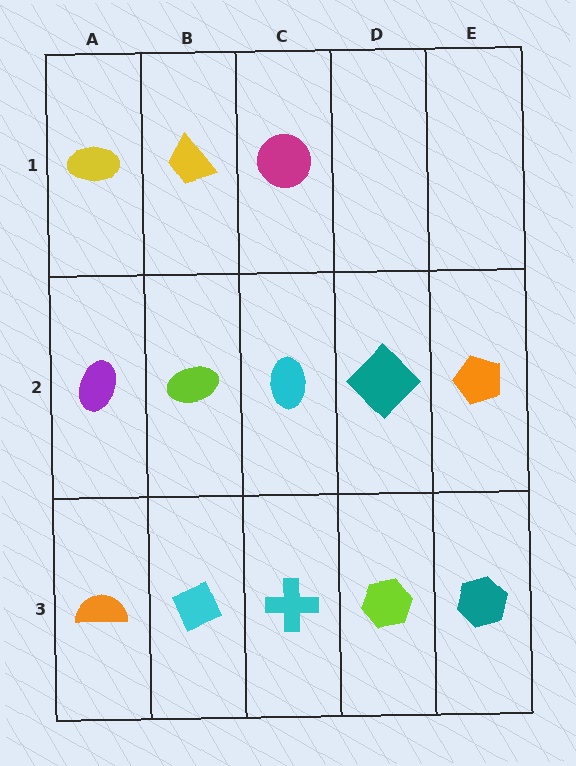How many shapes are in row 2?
5 shapes.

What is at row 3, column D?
A lime hexagon.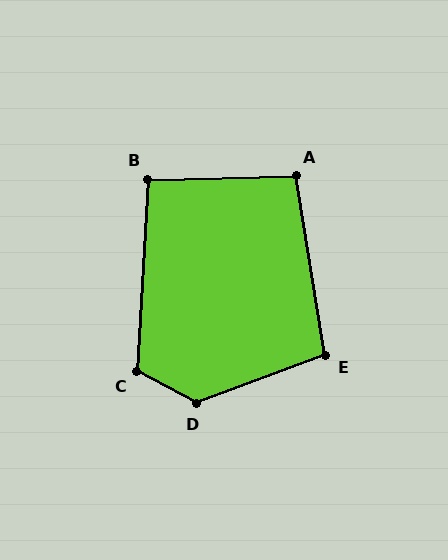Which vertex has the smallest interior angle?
B, at approximately 95 degrees.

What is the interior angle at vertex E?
Approximately 101 degrees (obtuse).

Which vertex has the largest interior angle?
D, at approximately 131 degrees.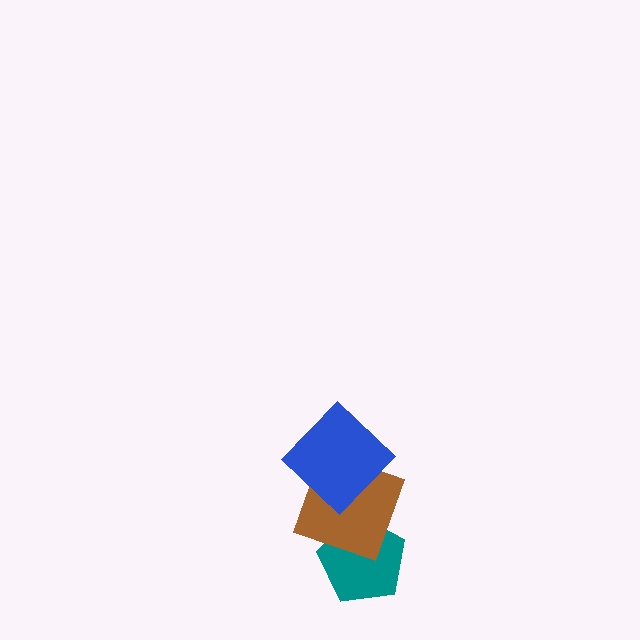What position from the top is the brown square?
The brown square is 2nd from the top.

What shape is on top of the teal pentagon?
The brown square is on top of the teal pentagon.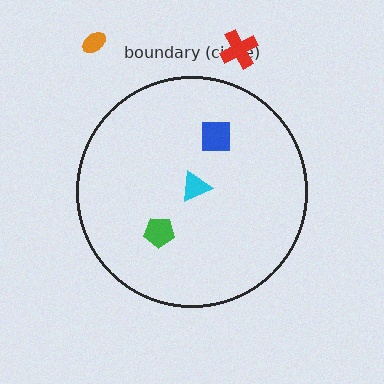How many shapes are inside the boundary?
3 inside, 2 outside.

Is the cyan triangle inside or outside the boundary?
Inside.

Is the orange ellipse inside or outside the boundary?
Outside.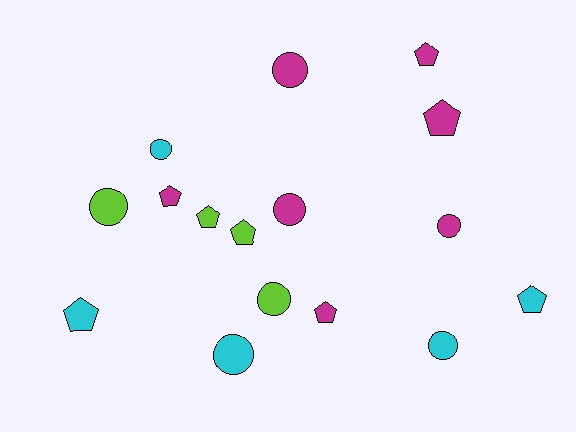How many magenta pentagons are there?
There are 4 magenta pentagons.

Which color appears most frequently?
Magenta, with 7 objects.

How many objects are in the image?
There are 16 objects.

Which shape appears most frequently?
Circle, with 8 objects.